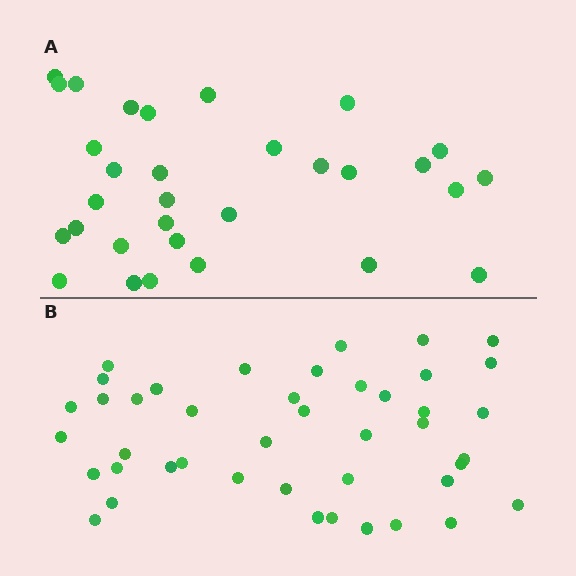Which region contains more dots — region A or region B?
Region B (the bottom region) has more dots.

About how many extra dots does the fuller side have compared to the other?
Region B has roughly 12 or so more dots than region A.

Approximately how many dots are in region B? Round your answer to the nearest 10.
About 40 dots. (The exact count is 43, which rounds to 40.)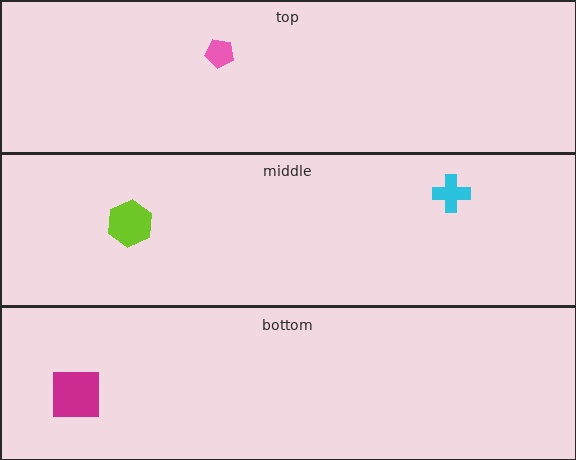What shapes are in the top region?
The pink pentagon.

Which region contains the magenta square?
The bottom region.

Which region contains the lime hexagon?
The middle region.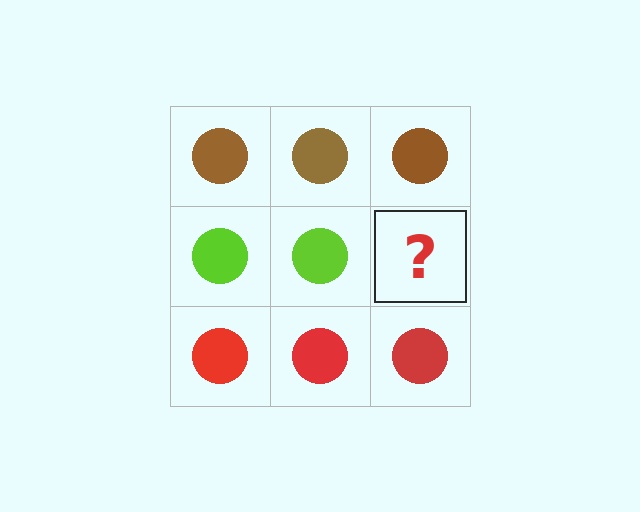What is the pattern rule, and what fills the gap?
The rule is that each row has a consistent color. The gap should be filled with a lime circle.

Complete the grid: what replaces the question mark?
The question mark should be replaced with a lime circle.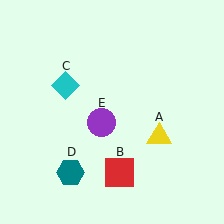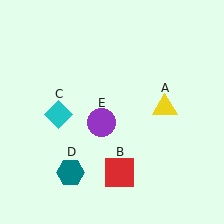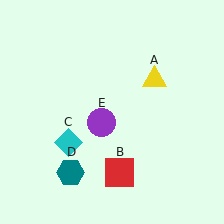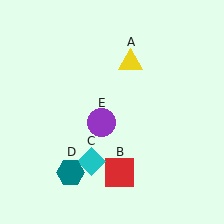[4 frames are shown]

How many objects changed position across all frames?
2 objects changed position: yellow triangle (object A), cyan diamond (object C).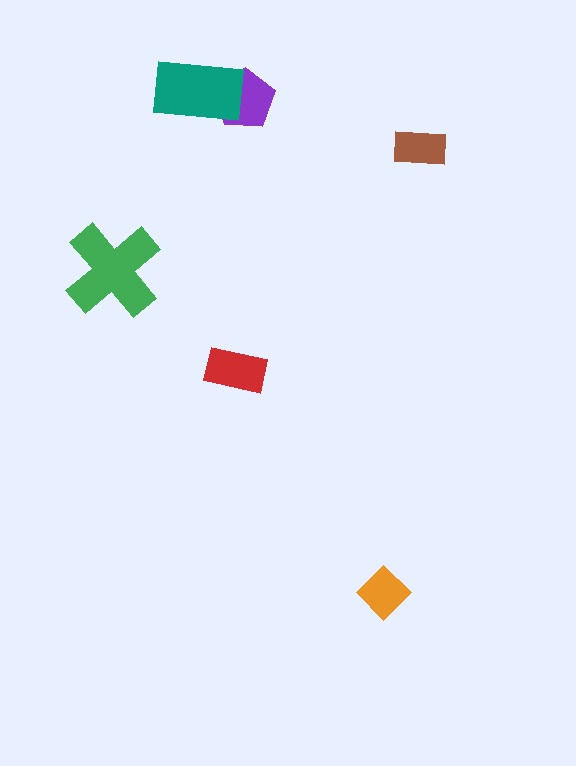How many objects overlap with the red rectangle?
0 objects overlap with the red rectangle.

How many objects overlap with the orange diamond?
0 objects overlap with the orange diamond.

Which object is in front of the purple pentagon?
The teal rectangle is in front of the purple pentagon.